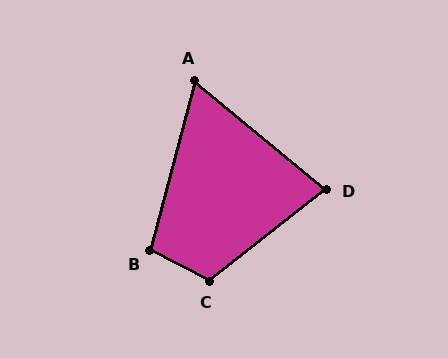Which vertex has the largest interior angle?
C, at approximately 115 degrees.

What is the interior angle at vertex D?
Approximately 77 degrees (acute).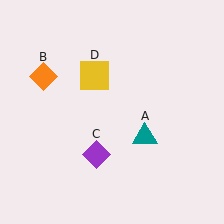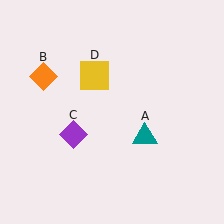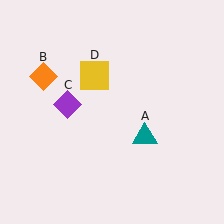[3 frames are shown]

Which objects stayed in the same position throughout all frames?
Teal triangle (object A) and orange diamond (object B) and yellow square (object D) remained stationary.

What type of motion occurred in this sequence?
The purple diamond (object C) rotated clockwise around the center of the scene.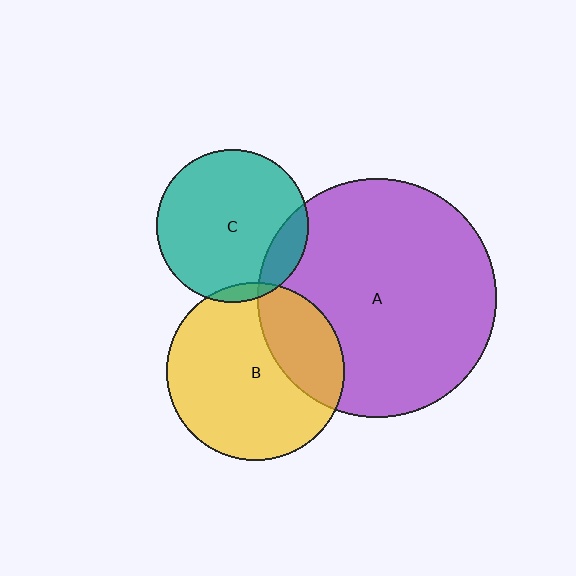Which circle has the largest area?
Circle A (purple).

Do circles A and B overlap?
Yes.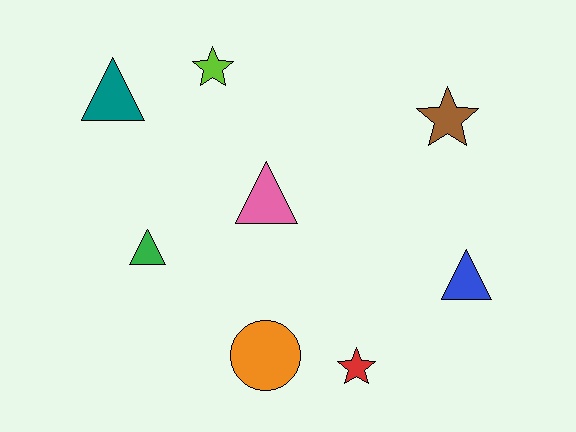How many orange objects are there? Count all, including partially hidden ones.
There is 1 orange object.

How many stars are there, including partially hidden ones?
There are 3 stars.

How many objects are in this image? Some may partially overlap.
There are 8 objects.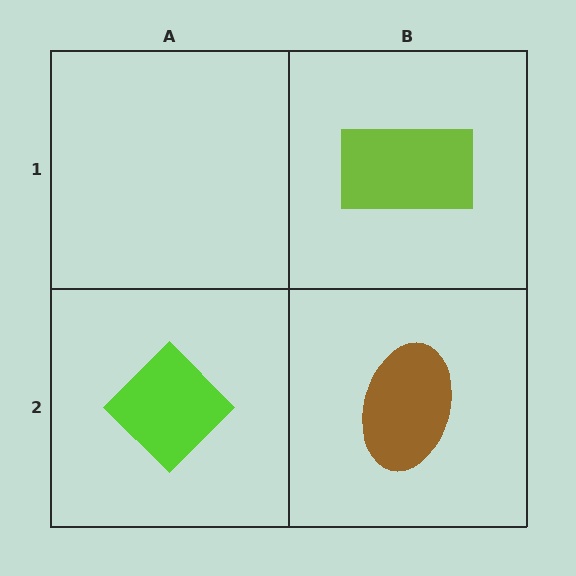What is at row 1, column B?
A lime rectangle.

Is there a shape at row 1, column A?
No, that cell is empty.